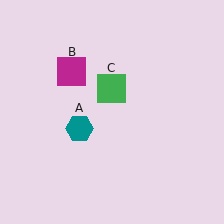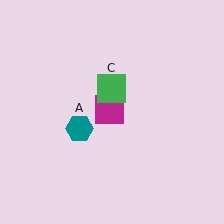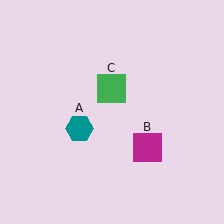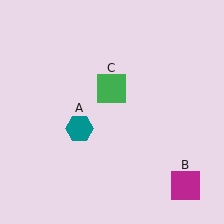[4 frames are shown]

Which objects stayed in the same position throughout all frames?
Teal hexagon (object A) and green square (object C) remained stationary.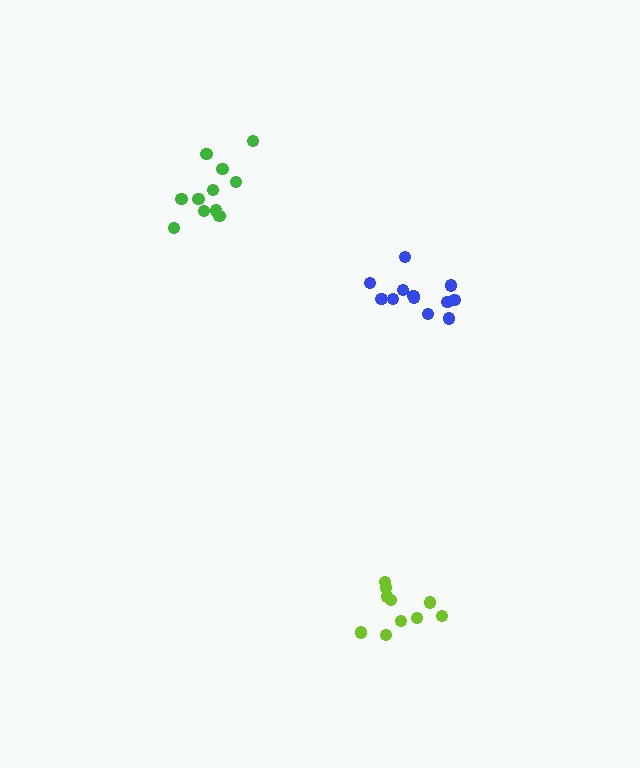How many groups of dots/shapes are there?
There are 3 groups.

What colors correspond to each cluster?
The clusters are colored: green, blue, lime.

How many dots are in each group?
Group 1: 11 dots, Group 2: 12 dots, Group 3: 10 dots (33 total).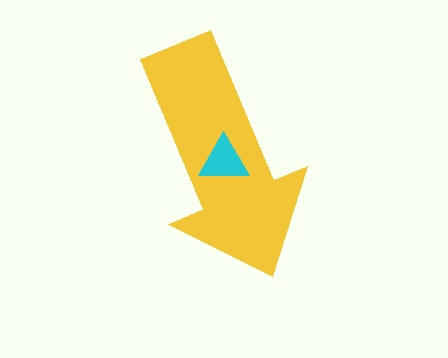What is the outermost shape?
The yellow arrow.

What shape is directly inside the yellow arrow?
The cyan triangle.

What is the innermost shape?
The cyan triangle.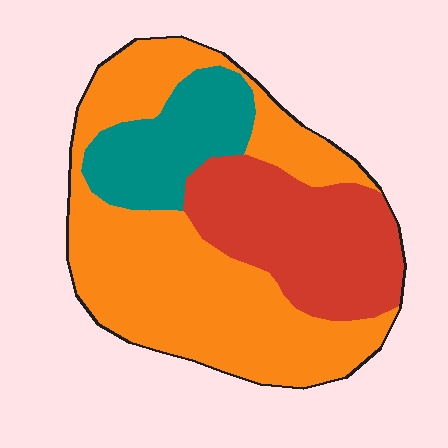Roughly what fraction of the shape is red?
Red covers about 30% of the shape.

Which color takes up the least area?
Teal, at roughly 15%.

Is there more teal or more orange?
Orange.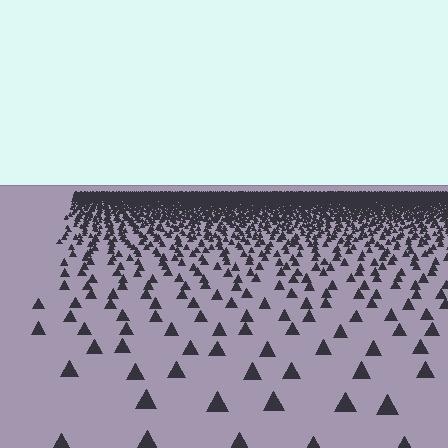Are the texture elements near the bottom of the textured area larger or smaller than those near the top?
Larger. Near the bottom, elements are closer to the viewer and appear at a bigger on-screen size.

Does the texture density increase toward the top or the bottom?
Density increases toward the top.